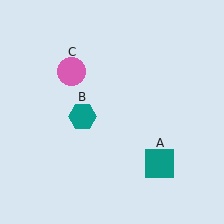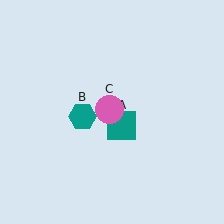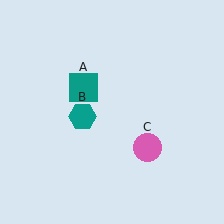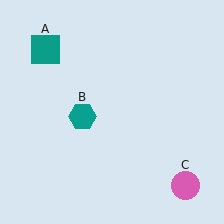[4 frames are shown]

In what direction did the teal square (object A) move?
The teal square (object A) moved up and to the left.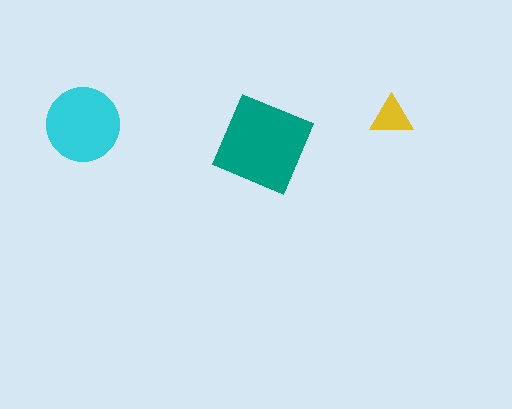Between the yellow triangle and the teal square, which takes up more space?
The teal square.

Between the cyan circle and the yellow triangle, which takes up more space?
The cyan circle.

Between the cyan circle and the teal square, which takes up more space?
The teal square.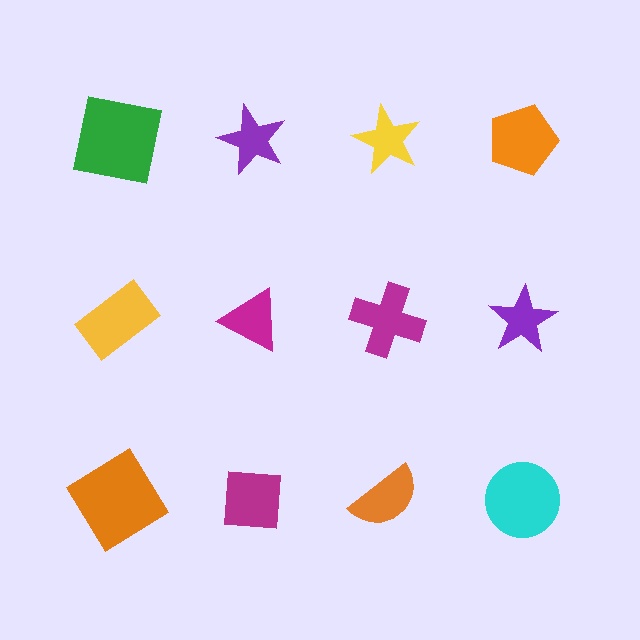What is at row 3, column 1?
An orange diamond.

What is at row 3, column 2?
A magenta square.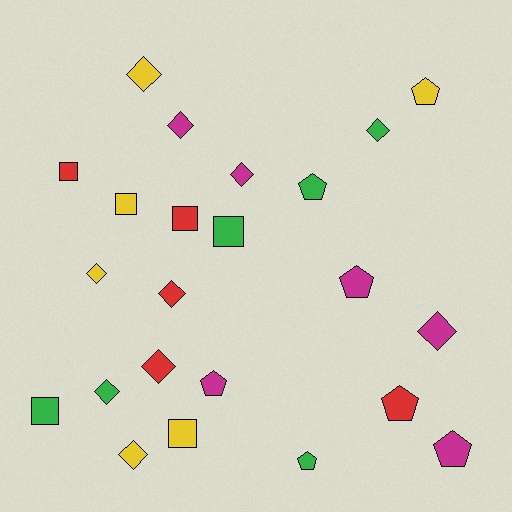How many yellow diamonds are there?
There are 3 yellow diamonds.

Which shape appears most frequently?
Diamond, with 10 objects.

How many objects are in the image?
There are 23 objects.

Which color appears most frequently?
Green, with 6 objects.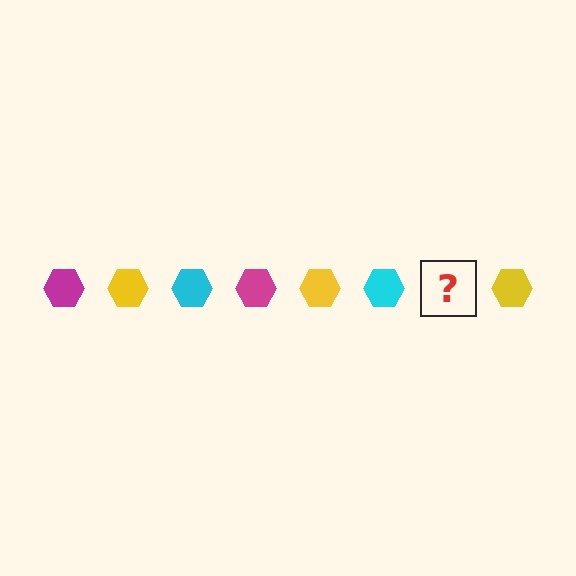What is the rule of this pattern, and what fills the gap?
The rule is that the pattern cycles through magenta, yellow, cyan hexagons. The gap should be filled with a magenta hexagon.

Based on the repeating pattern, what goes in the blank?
The blank should be a magenta hexagon.